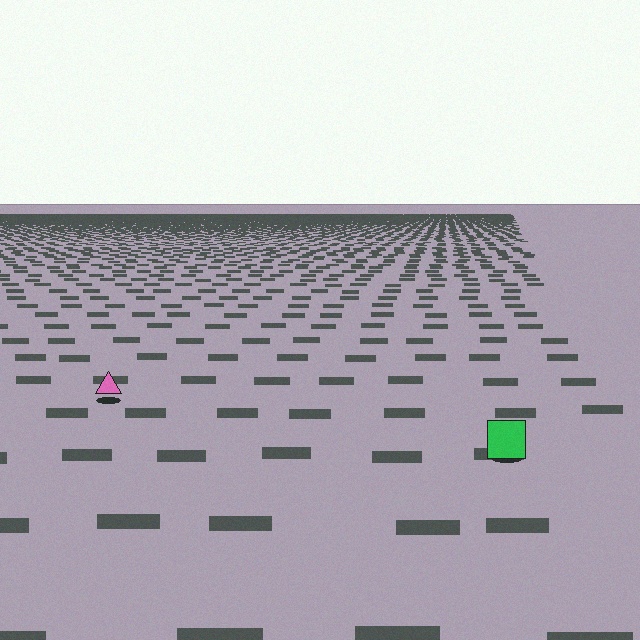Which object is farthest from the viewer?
The pink triangle is farthest from the viewer. It appears smaller and the ground texture around it is denser.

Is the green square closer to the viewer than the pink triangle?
Yes. The green square is closer — you can tell from the texture gradient: the ground texture is coarser near it.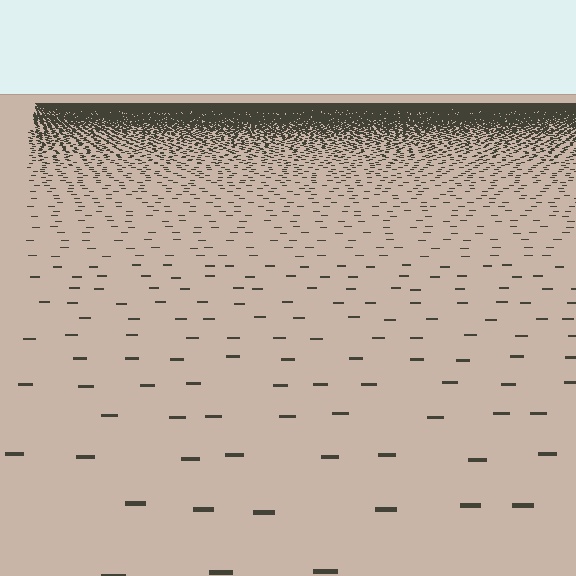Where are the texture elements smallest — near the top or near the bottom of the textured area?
Near the top.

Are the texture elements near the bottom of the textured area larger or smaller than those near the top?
Larger. Near the bottom, elements are closer to the viewer and appear at a bigger on-screen size.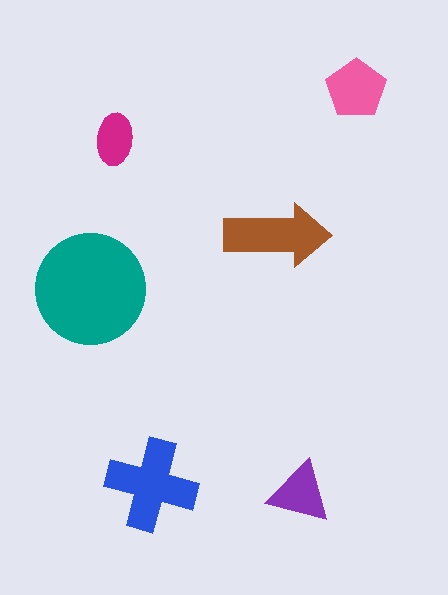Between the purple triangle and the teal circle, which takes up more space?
The teal circle.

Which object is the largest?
The teal circle.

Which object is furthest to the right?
The pink pentagon is rightmost.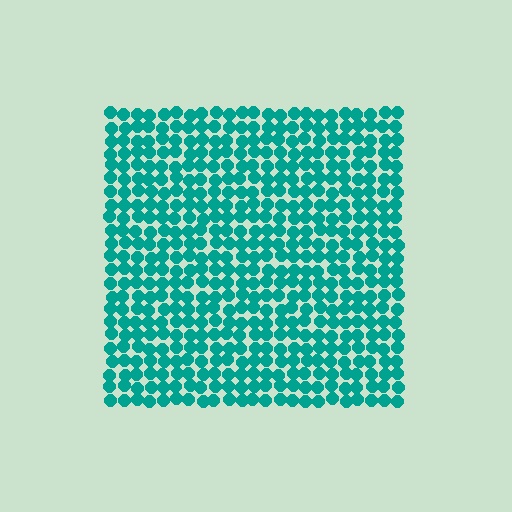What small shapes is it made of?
It is made of small circles.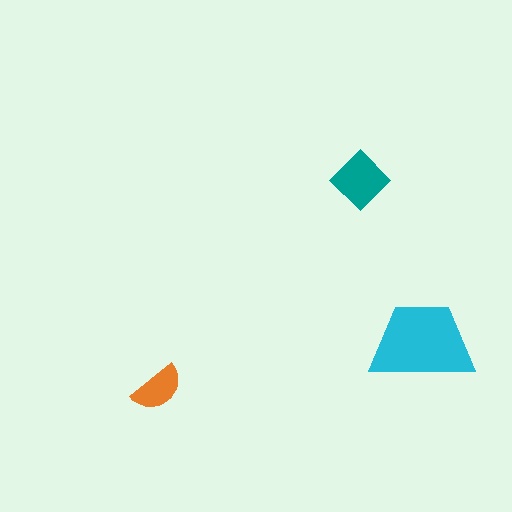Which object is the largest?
The cyan trapezoid.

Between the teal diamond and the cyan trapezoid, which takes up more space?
The cyan trapezoid.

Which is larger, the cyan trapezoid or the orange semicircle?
The cyan trapezoid.